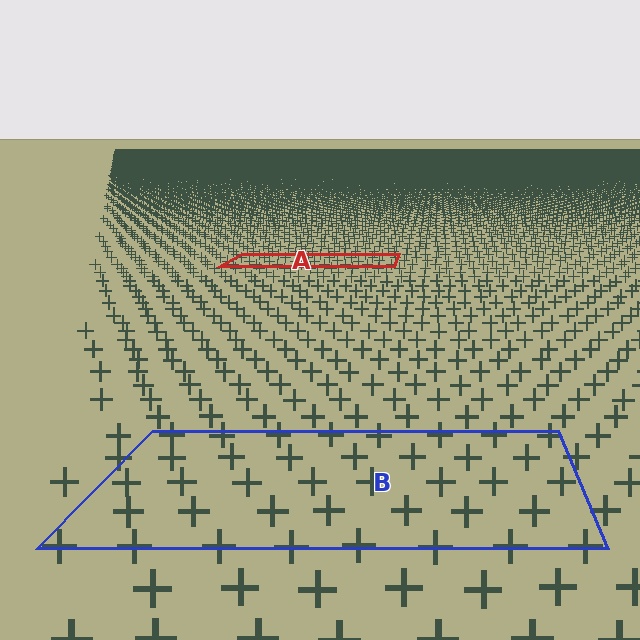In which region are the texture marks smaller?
The texture marks are smaller in region A, because it is farther away.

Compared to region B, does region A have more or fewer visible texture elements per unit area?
Region A has more texture elements per unit area — they are packed more densely because it is farther away.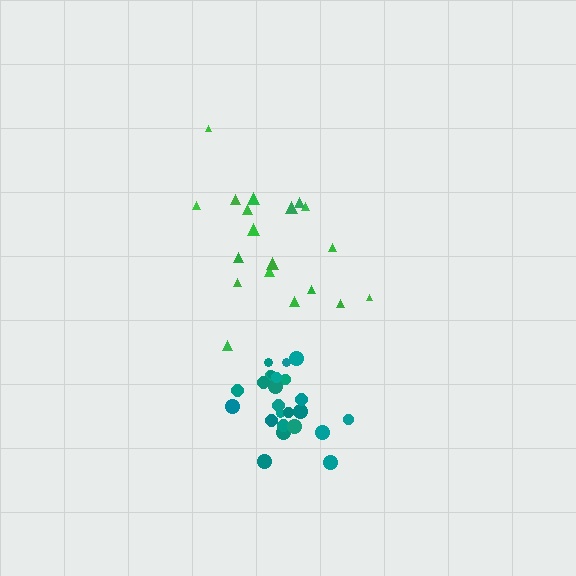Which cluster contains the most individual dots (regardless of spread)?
Teal (25).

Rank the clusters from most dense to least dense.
teal, green.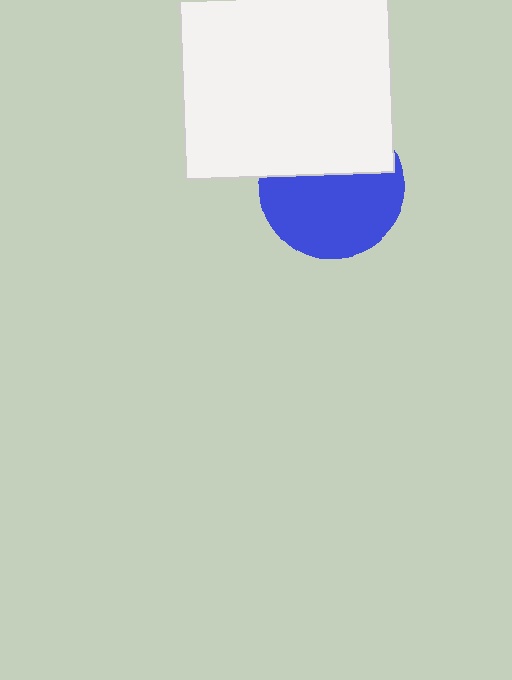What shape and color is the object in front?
The object in front is a white square.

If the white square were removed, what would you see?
You would see the complete blue circle.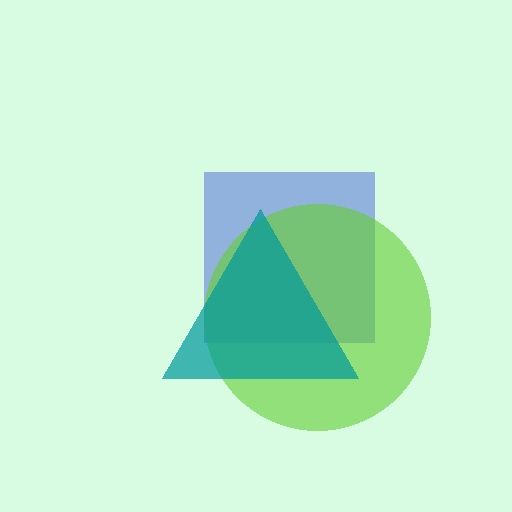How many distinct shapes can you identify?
There are 3 distinct shapes: a blue square, a lime circle, a teal triangle.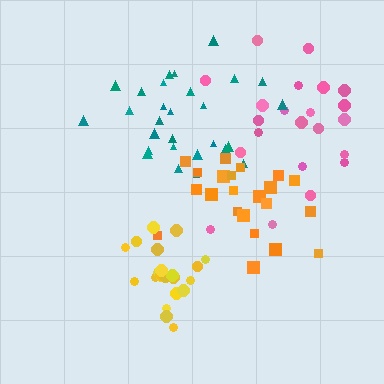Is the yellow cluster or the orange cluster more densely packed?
Yellow.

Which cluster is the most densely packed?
Yellow.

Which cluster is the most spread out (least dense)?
Pink.